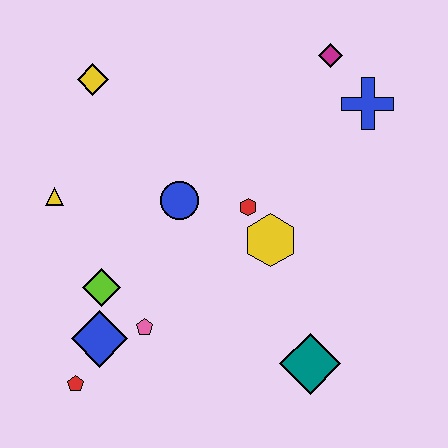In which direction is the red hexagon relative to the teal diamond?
The red hexagon is above the teal diamond.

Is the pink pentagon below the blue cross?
Yes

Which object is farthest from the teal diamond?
The yellow diamond is farthest from the teal diamond.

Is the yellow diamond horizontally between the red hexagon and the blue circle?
No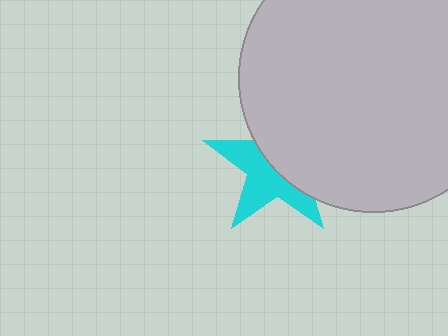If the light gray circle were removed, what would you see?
You would see the complete cyan star.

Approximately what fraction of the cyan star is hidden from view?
Roughly 50% of the cyan star is hidden behind the light gray circle.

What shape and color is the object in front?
The object in front is a light gray circle.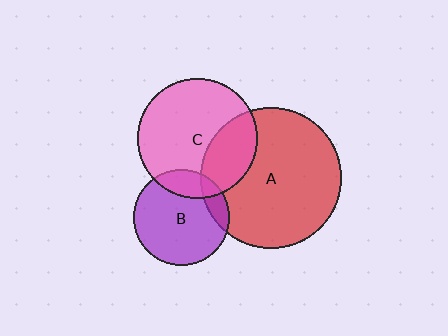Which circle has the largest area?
Circle A (red).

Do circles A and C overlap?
Yes.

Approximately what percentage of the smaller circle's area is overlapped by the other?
Approximately 30%.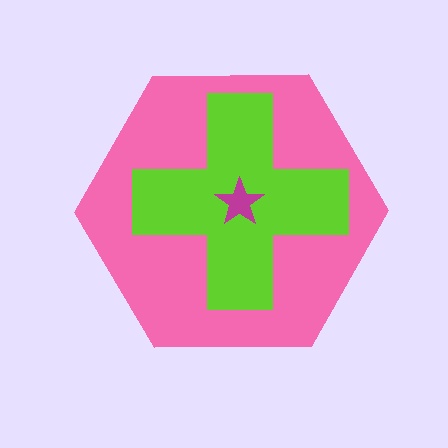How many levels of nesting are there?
3.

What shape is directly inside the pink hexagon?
The lime cross.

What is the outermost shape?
The pink hexagon.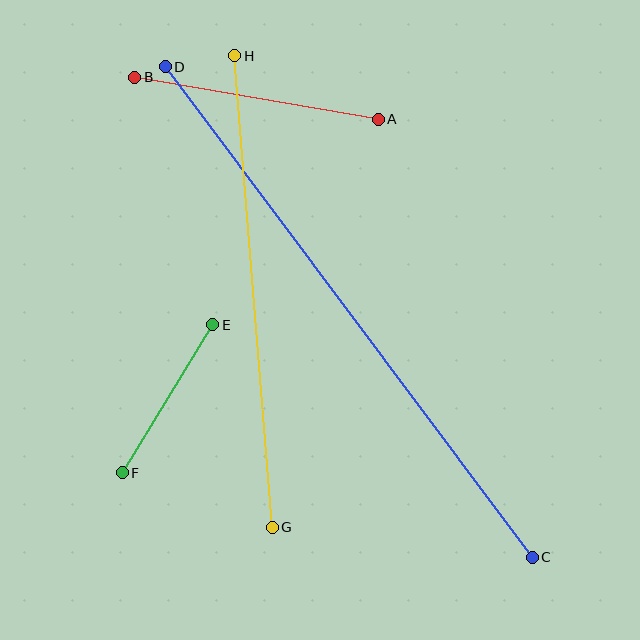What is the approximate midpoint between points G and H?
The midpoint is at approximately (253, 291) pixels.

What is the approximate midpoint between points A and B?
The midpoint is at approximately (256, 98) pixels.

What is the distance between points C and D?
The distance is approximately 612 pixels.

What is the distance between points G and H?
The distance is approximately 473 pixels.